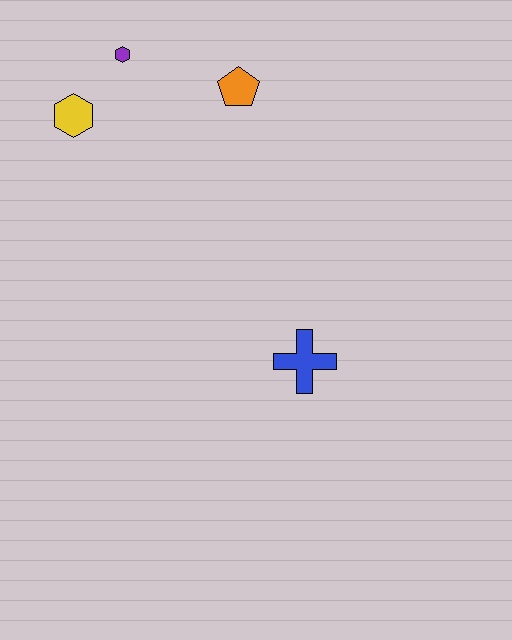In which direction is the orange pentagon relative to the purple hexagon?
The orange pentagon is to the right of the purple hexagon.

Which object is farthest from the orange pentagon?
The blue cross is farthest from the orange pentagon.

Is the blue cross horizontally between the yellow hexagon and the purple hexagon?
No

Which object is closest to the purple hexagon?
The yellow hexagon is closest to the purple hexagon.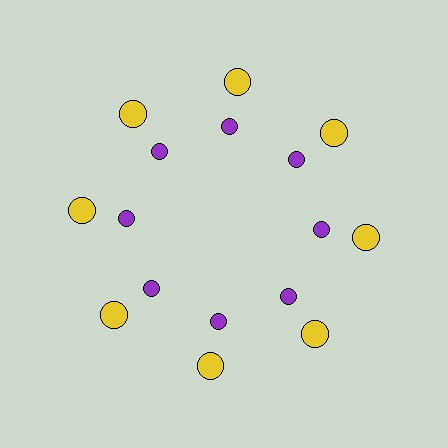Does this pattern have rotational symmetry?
Yes, this pattern has 8-fold rotational symmetry. It looks the same after rotating 45 degrees around the center.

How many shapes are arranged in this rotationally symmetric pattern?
There are 16 shapes, arranged in 8 groups of 2.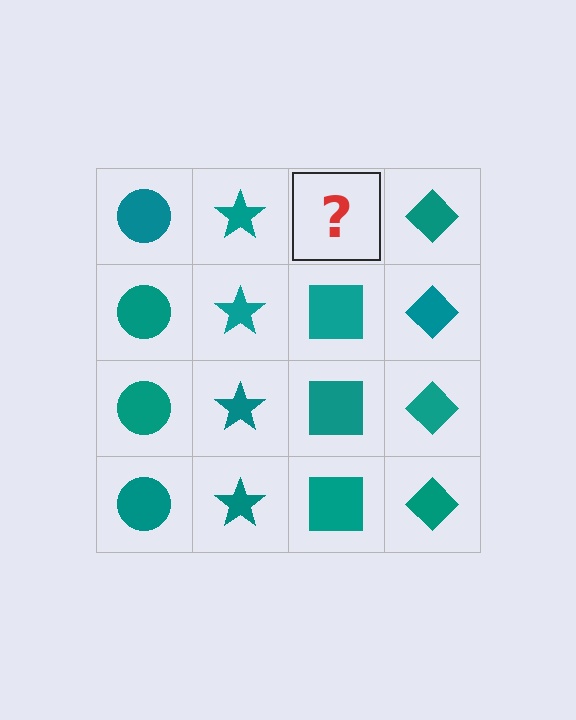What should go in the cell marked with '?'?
The missing cell should contain a teal square.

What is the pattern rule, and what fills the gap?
The rule is that each column has a consistent shape. The gap should be filled with a teal square.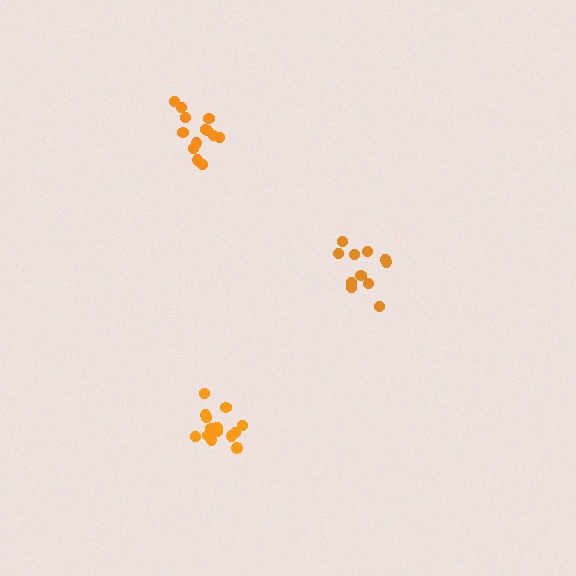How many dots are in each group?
Group 1: 16 dots, Group 2: 13 dots, Group 3: 11 dots (40 total).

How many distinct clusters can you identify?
There are 3 distinct clusters.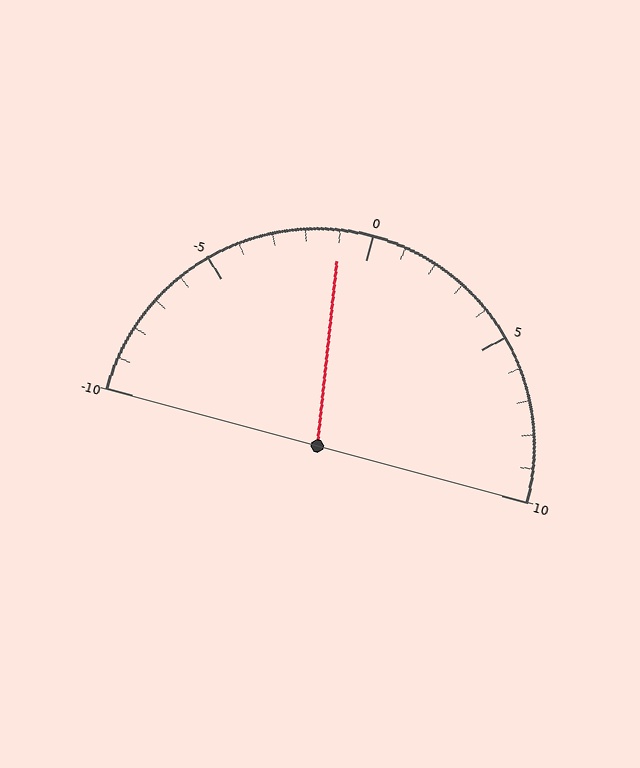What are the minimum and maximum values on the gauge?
The gauge ranges from -10 to 10.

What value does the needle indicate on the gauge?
The needle indicates approximately -1.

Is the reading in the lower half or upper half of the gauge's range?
The reading is in the lower half of the range (-10 to 10).